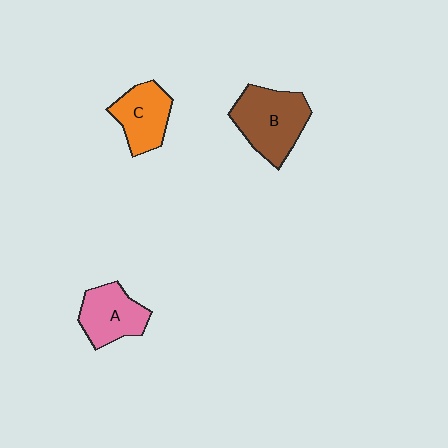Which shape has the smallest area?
Shape C (orange).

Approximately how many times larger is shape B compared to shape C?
Approximately 1.4 times.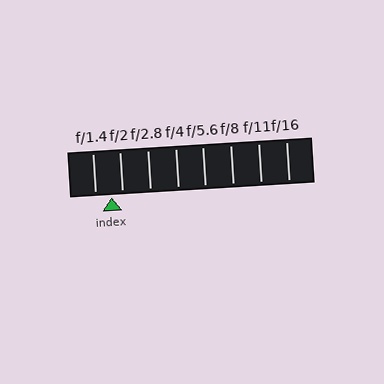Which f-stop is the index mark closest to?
The index mark is closest to f/2.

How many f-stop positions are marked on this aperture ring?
There are 8 f-stop positions marked.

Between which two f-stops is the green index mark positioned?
The index mark is between f/1.4 and f/2.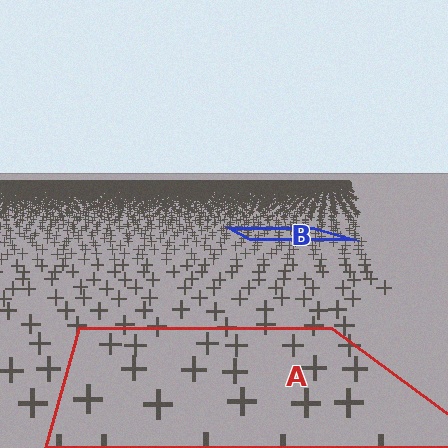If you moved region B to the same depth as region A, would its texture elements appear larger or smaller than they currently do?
They would appear larger. At a closer depth, the same texture elements are projected at a bigger on-screen size.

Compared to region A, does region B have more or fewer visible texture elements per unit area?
Region B has more texture elements per unit area — they are packed more densely because it is farther away.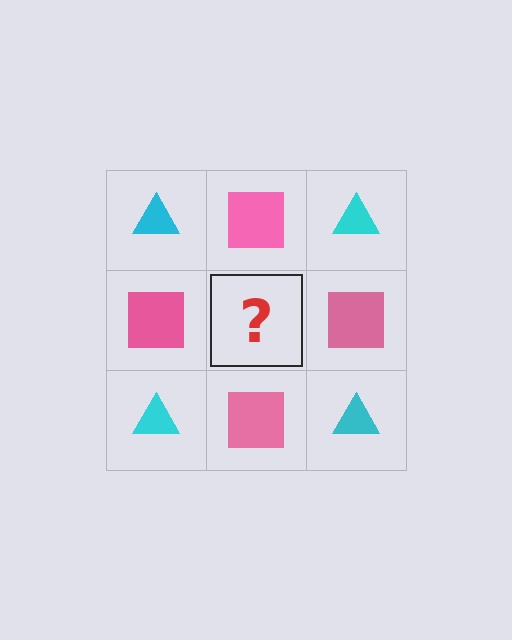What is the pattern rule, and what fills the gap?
The rule is that it alternates cyan triangle and pink square in a checkerboard pattern. The gap should be filled with a cyan triangle.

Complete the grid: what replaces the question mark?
The question mark should be replaced with a cyan triangle.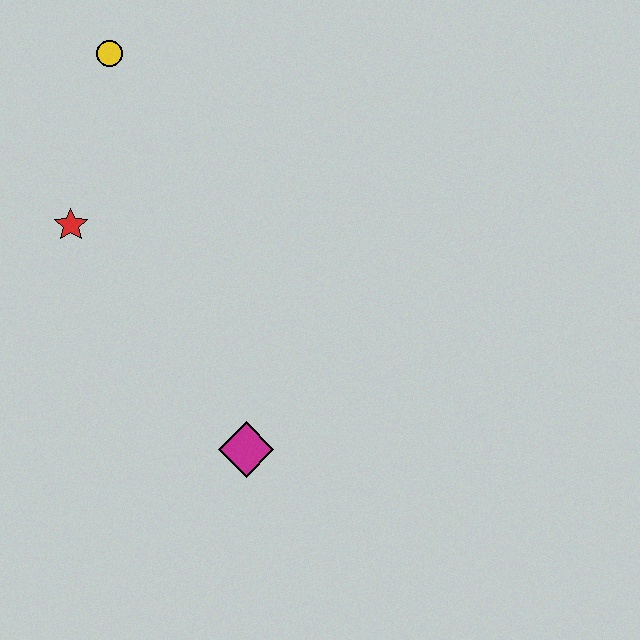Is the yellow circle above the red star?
Yes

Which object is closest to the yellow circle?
The red star is closest to the yellow circle.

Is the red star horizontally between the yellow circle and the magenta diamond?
No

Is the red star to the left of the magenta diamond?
Yes